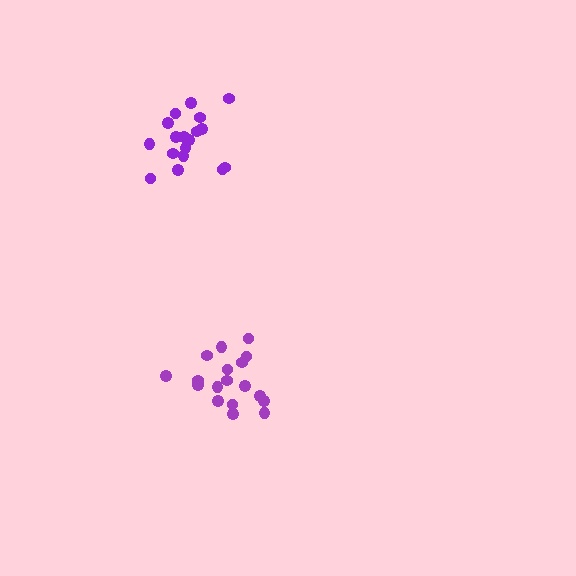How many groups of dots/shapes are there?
There are 2 groups.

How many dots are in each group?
Group 1: 18 dots, Group 2: 18 dots (36 total).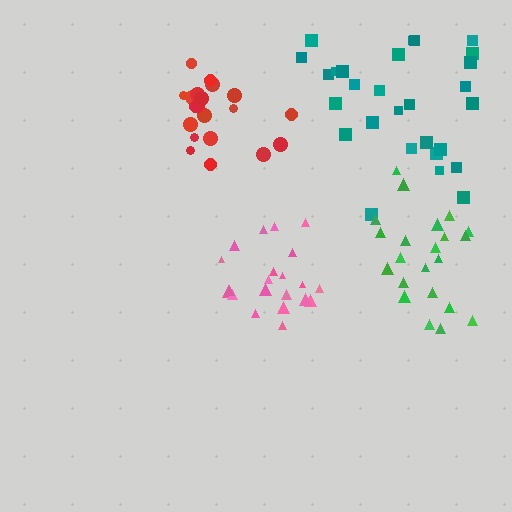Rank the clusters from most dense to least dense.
red, pink, green, teal.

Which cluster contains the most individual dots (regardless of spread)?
Teal (28).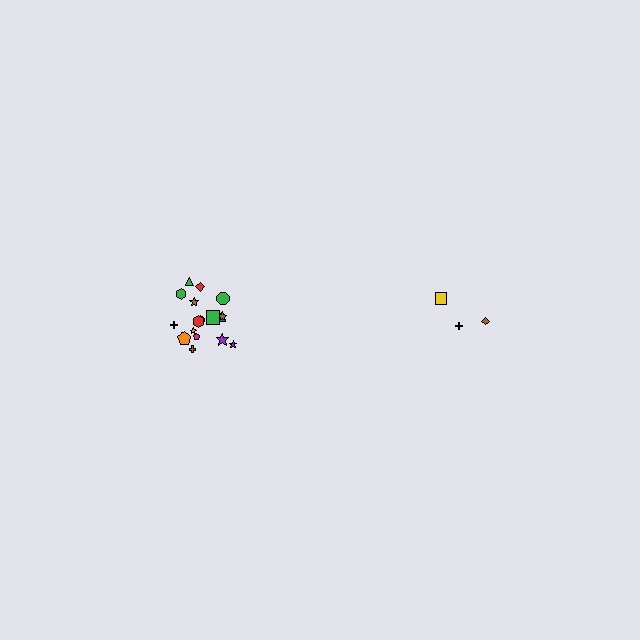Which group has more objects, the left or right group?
The left group.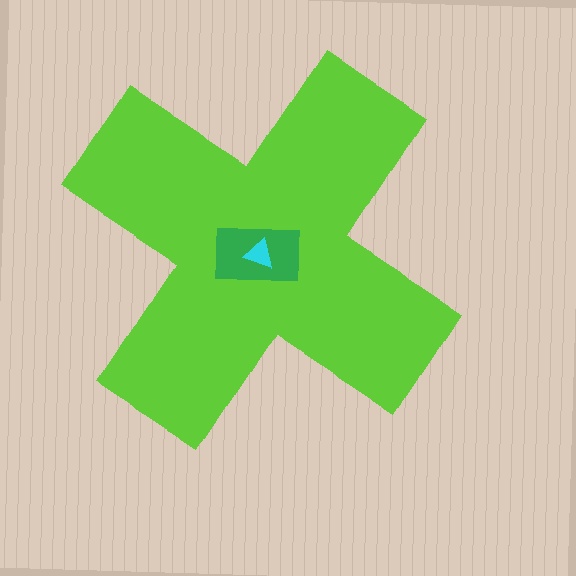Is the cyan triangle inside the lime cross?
Yes.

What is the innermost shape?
The cyan triangle.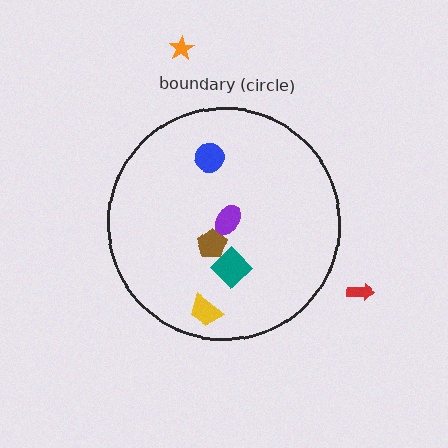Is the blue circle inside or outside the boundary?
Inside.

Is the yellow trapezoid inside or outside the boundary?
Inside.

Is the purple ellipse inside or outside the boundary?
Inside.